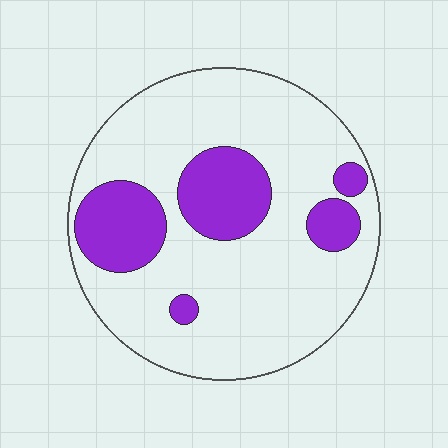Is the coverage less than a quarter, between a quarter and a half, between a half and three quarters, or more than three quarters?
Less than a quarter.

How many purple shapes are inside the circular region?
5.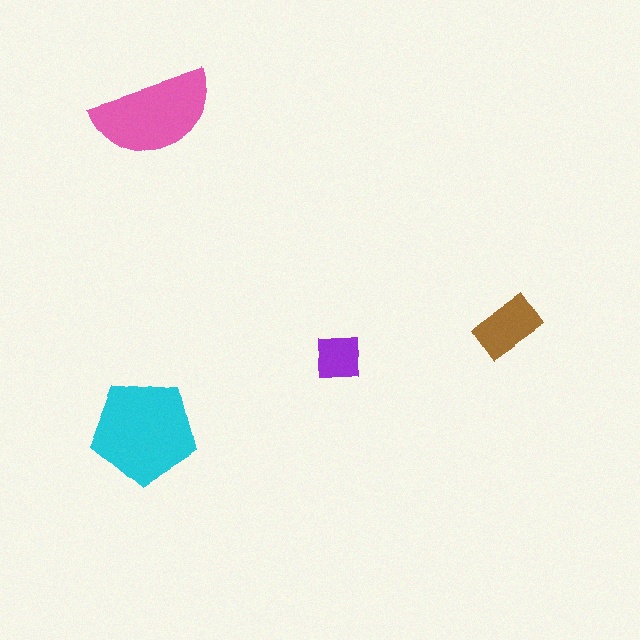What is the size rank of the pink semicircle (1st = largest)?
2nd.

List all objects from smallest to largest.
The purple square, the brown rectangle, the pink semicircle, the cyan pentagon.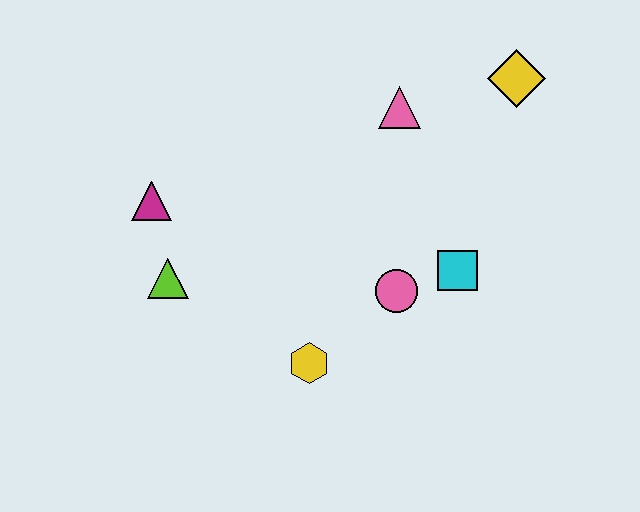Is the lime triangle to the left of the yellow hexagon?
Yes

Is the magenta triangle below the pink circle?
No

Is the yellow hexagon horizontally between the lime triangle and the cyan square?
Yes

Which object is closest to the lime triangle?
The magenta triangle is closest to the lime triangle.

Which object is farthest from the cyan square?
The magenta triangle is farthest from the cyan square.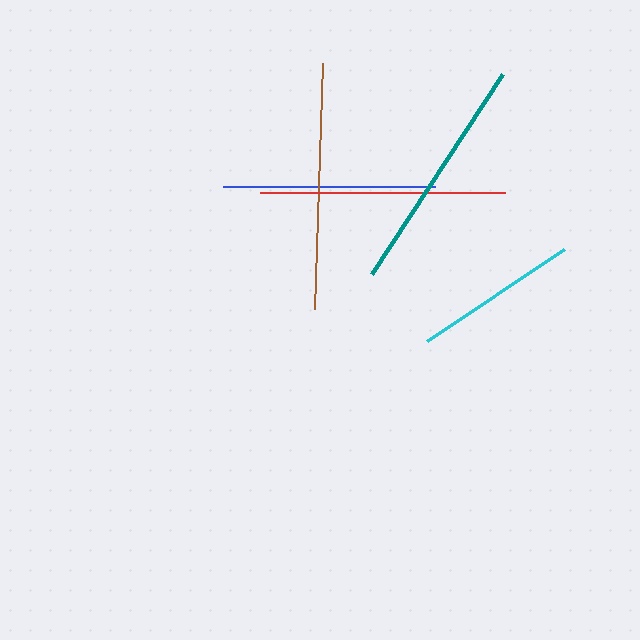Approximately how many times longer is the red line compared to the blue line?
The red line is approximately 1.2 times the length of the blue line.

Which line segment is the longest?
The brown line is the longest at approximately 246 pixels.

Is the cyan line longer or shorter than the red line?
The red line is longer than the cyan line.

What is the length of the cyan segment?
The cyan segment is approximately 165 pixels long.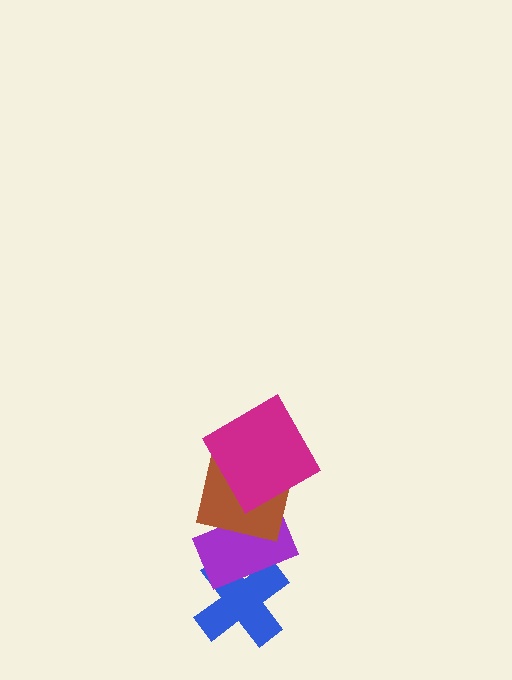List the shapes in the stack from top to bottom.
From top to bottom: the magenta square, the brown square, the purple rectangle, the blue cross.